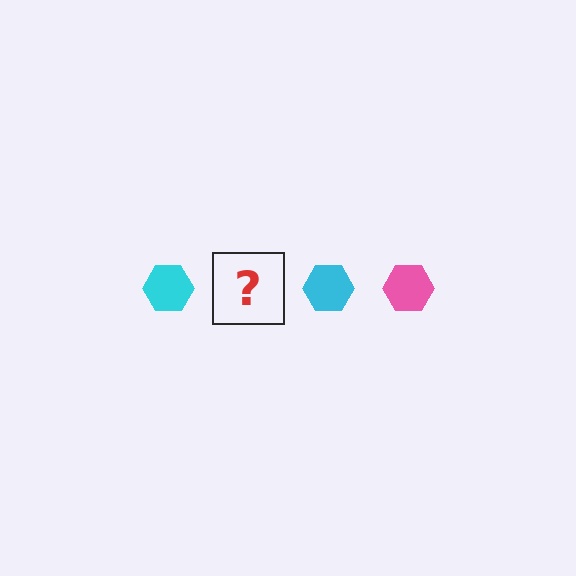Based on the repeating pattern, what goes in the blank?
The blank should be a pink hexagon.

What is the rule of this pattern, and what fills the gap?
The rule is that the pattern cycles through cyan, pink hexagons. The gap should be filled with a pink hexagon.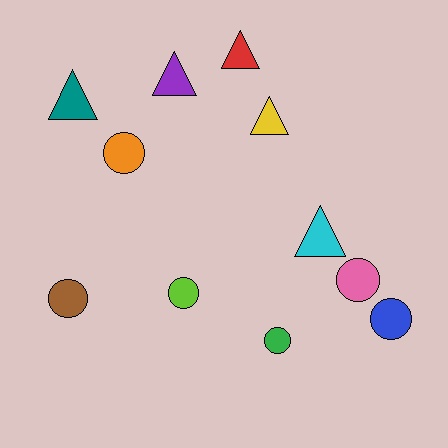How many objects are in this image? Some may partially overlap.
There are 11 objects.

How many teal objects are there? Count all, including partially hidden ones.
There is 1 teal object.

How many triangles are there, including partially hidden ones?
There are 5 triangles.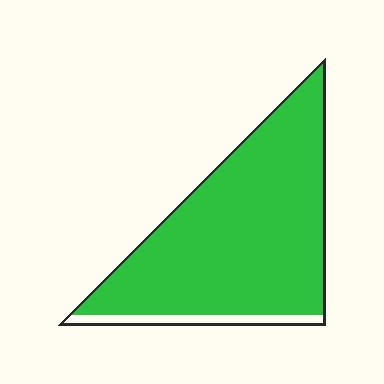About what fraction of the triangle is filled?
About nine tenths (9/10).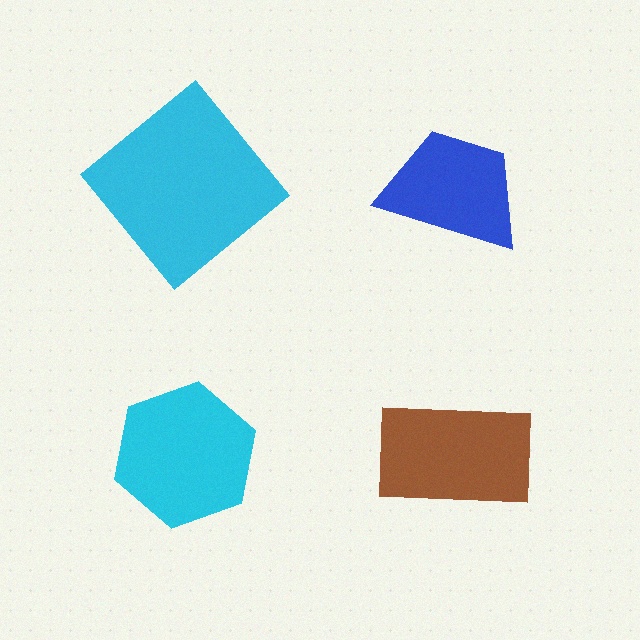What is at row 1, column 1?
A cyan diamond.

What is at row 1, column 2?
A blue trapezoid.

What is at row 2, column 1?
A cyan hexagon.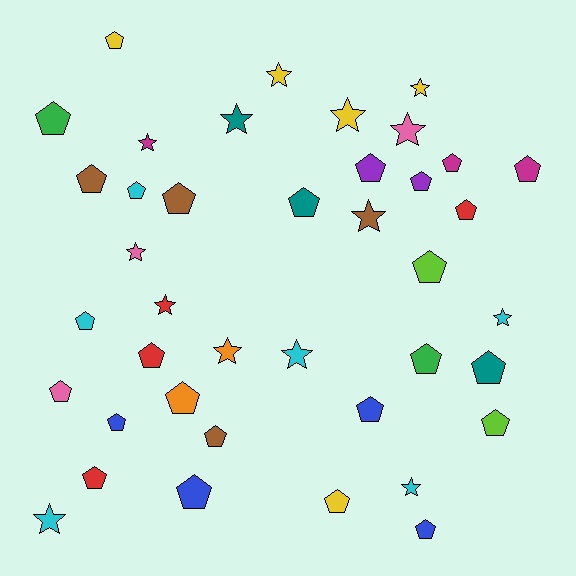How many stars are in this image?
There are 14 stars.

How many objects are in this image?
There are 40 objects.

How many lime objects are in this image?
There are 2 lime objects.